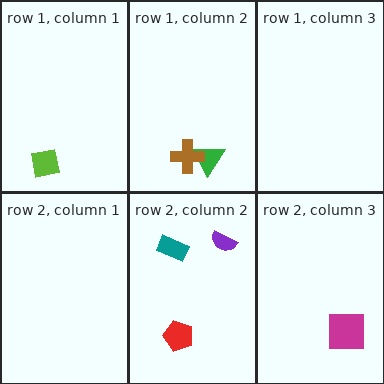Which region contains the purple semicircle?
The row 2, column 2 region.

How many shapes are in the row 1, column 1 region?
1.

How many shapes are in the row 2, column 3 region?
1.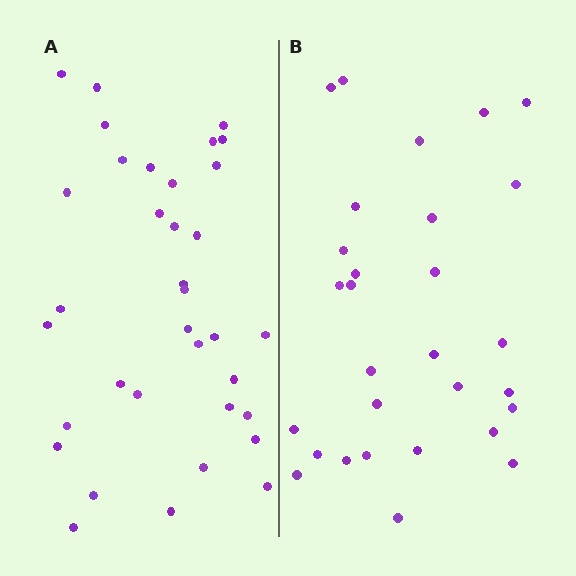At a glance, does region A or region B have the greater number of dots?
Region A (the left region) has more dots.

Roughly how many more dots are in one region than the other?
Region A has about 6 more dots than region B.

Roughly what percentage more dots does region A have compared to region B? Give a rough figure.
About 20% more.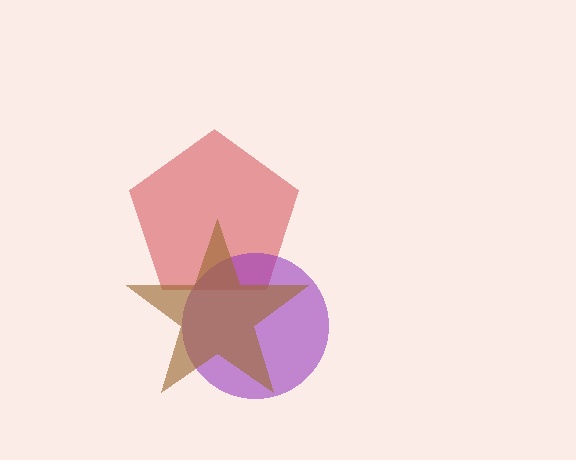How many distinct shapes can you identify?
There are 3 distinct shapes: a red pentagon, a purple circle, a brown star.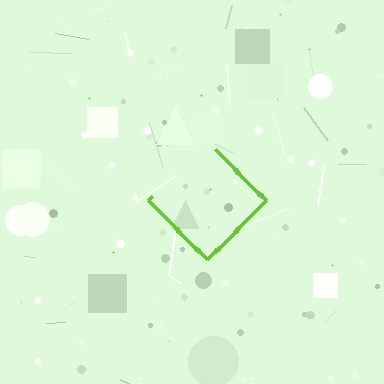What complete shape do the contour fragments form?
The contour fragments form a diamond.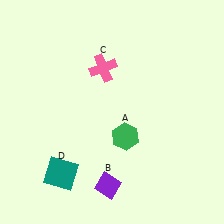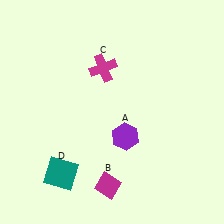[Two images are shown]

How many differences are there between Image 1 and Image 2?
There are 3 differences between the two images.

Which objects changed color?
A changed from green to purple. B changed from purple to magenta. C changed from pink to magenta.